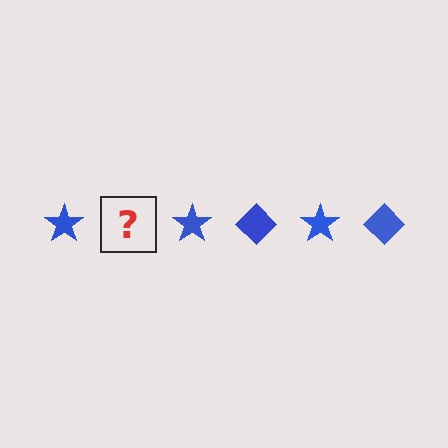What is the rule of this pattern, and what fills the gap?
The rule is that the pattern cycles through star, diamond shapes in blue. The gap should be filled with a blue diamond.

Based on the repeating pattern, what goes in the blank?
The blank should be a blue diamond.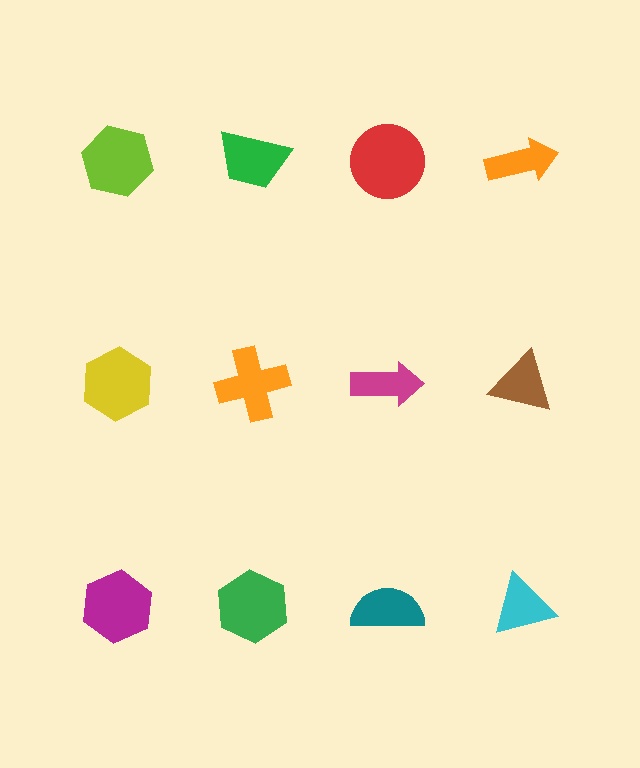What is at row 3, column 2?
A green hexagon.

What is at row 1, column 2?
A green trapezoid.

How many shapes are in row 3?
4 shapes.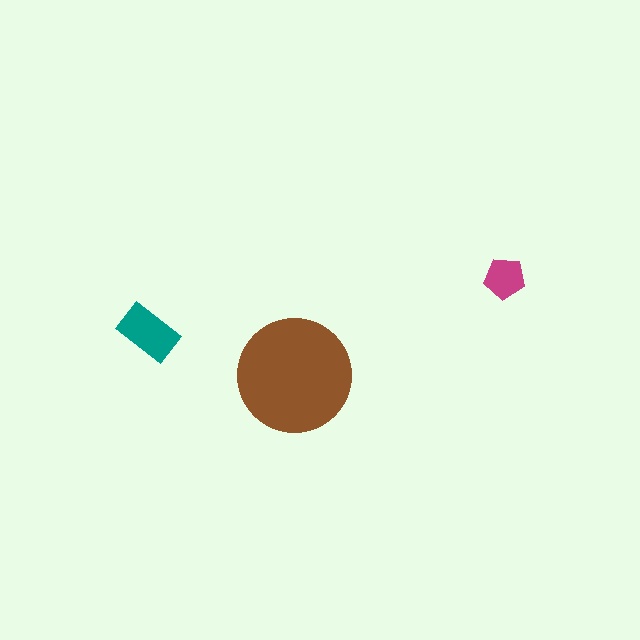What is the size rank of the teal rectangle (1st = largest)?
2nd.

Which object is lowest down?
The brown circle is bottommost.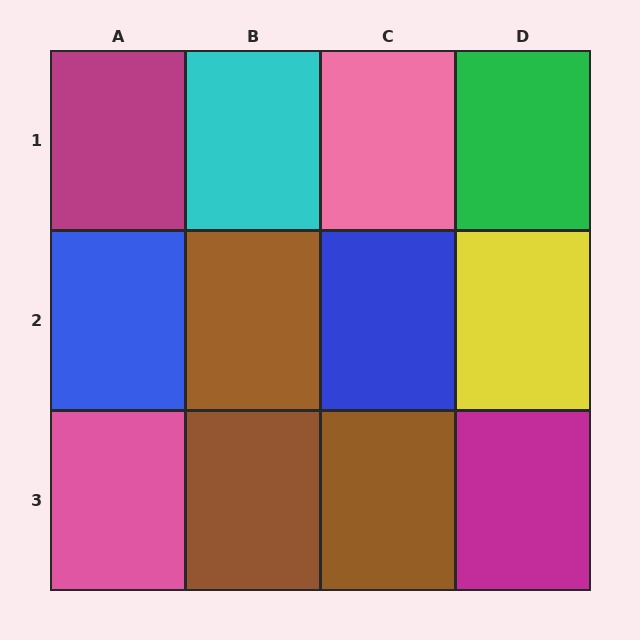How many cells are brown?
3 cells are brown.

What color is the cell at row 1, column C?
Pink.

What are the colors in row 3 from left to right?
Pink, brown, brown, magenta.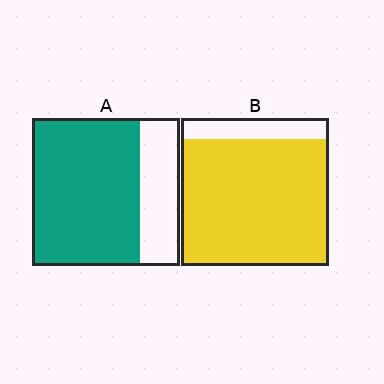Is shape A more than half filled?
Yes.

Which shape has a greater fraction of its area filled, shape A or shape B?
Shape B.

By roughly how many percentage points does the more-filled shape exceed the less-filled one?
By roughly 15 percentage points (B over A).